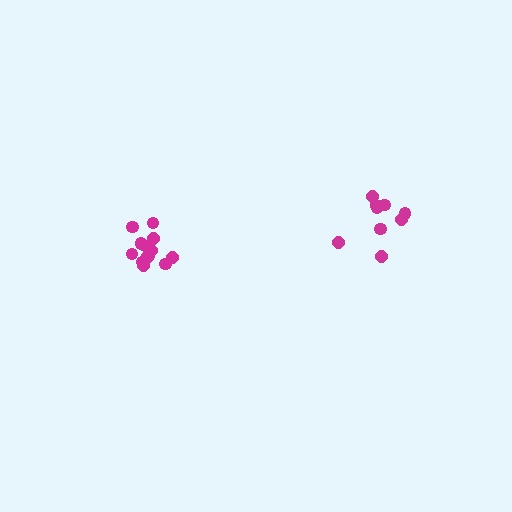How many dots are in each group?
Group 1: 14 dots, Group 2: 9 dots (23 total).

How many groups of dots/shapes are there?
There are 2 groups.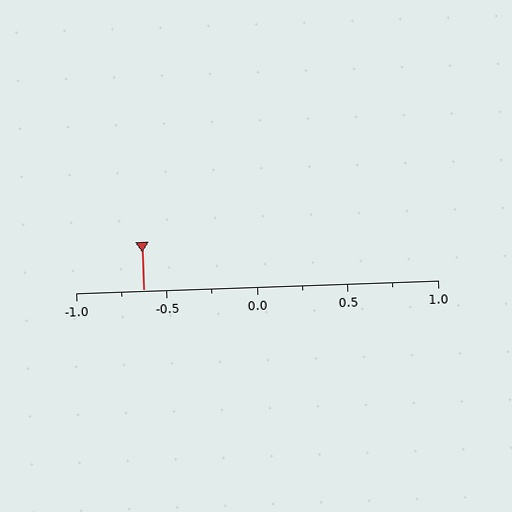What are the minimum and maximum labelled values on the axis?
The axis runs from -1.0 to 1.0.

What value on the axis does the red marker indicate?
The marker indicates approximately -0.62.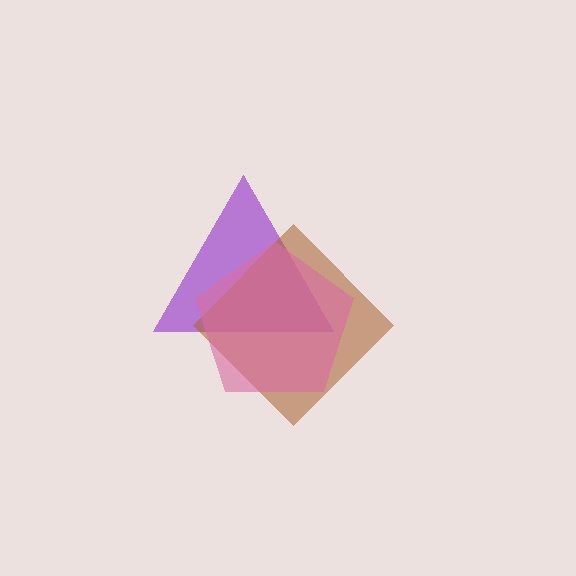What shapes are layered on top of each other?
The layered shapes are: a purple triangle, a brown diamond, a pink pentagon.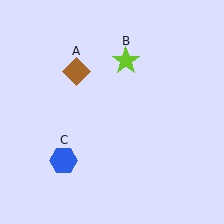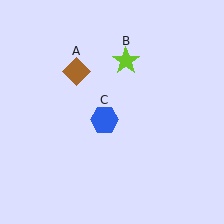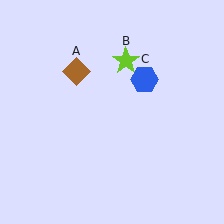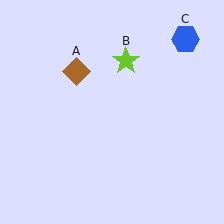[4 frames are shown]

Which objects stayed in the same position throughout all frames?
Brown diamond (object A) and lime star (object B) remained stationary.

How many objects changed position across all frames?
1 object changed position: blue hexagon (object C).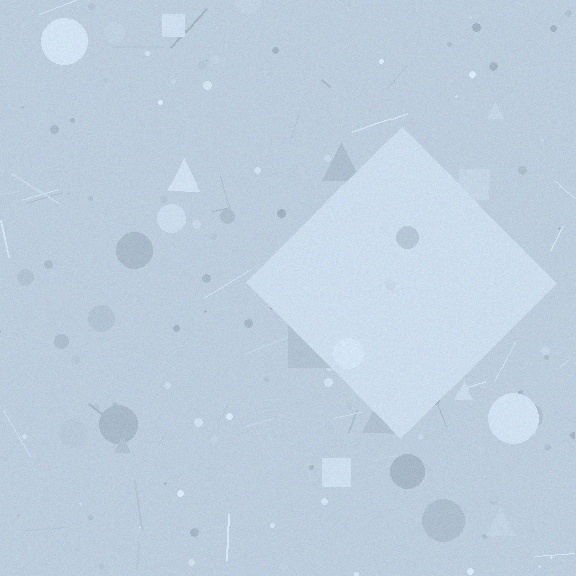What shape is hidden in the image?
A diamond is hidden in the image.